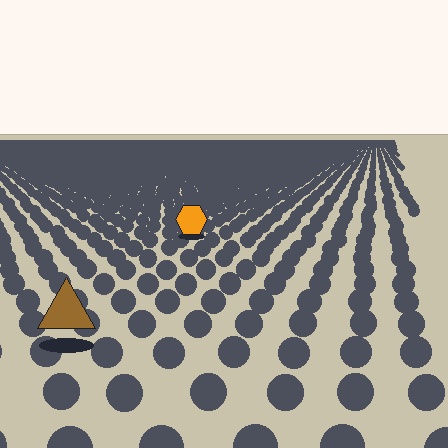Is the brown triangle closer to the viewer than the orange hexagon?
Yes. The brown triangle is closer — you can tell from the texture gradient: the ground texture is coarser near it.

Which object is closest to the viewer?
The brown triangle is closest. The texture marks near it are larger and more spread out.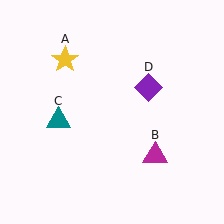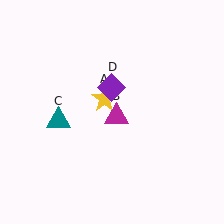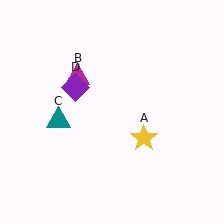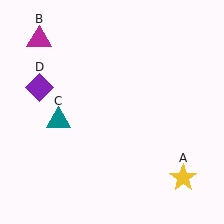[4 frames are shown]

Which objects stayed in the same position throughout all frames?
Teal triangle (object C) remained stationary.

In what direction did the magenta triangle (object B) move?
The magenta triangle (object B) moved up and to the left.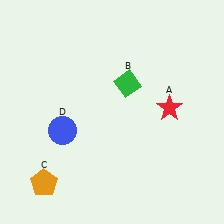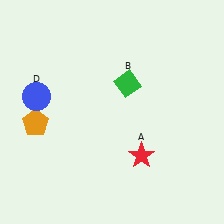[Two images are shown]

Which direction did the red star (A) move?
The red star (A) moved down.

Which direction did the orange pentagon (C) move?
The orange pentagon (C) moved up.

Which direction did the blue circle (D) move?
The blue circle (D) moved up.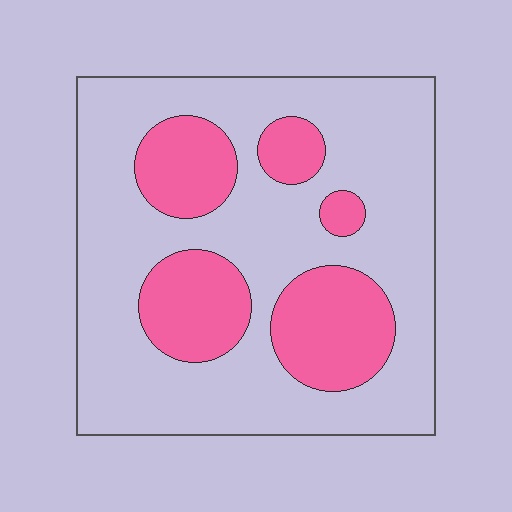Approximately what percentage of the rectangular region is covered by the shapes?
Approximately 30%.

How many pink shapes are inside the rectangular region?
5.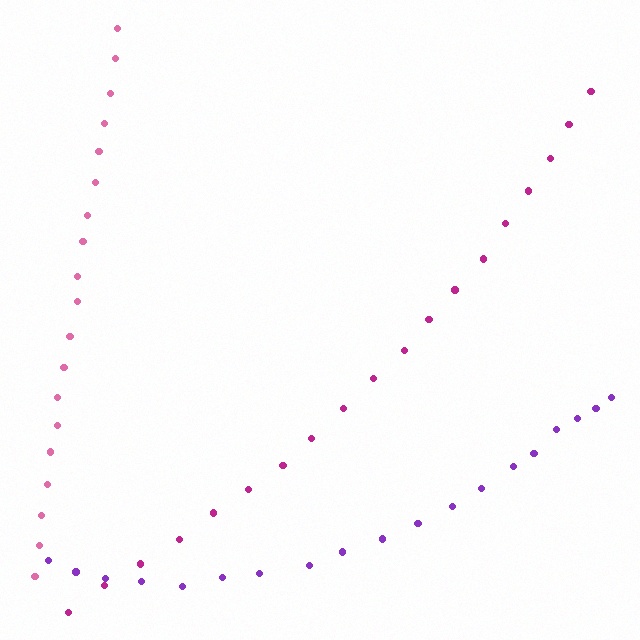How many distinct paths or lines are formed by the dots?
There are 3 distinct paths.